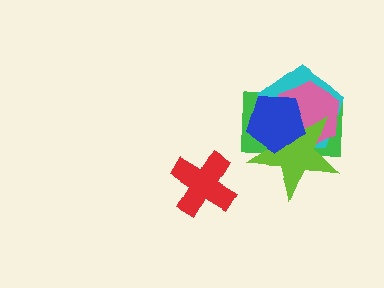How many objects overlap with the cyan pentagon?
4 objects overlap with the cyan pentagon.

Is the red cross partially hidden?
No, no other shape covers it.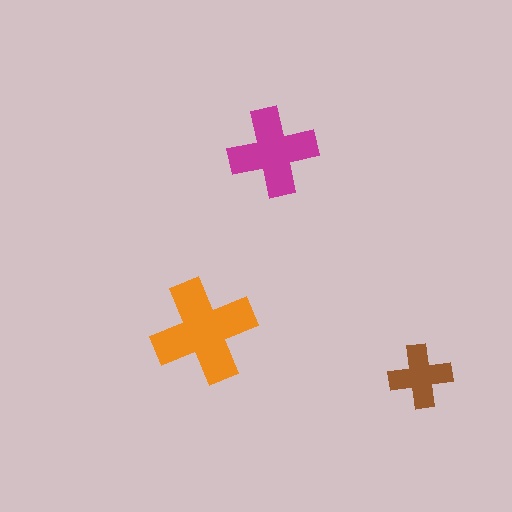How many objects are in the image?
There are 3 objects in the image.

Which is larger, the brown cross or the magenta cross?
The magenta one.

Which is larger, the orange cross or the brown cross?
The orange one.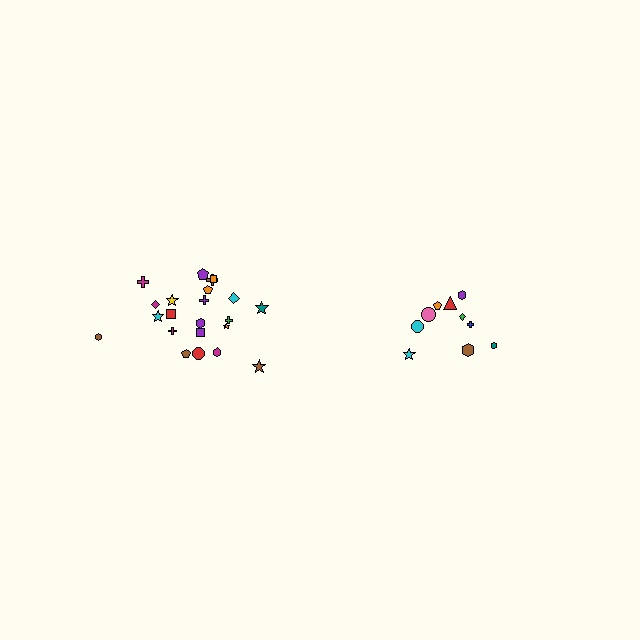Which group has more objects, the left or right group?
The left group.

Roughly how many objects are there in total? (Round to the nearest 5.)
Roughly 30 objects in total.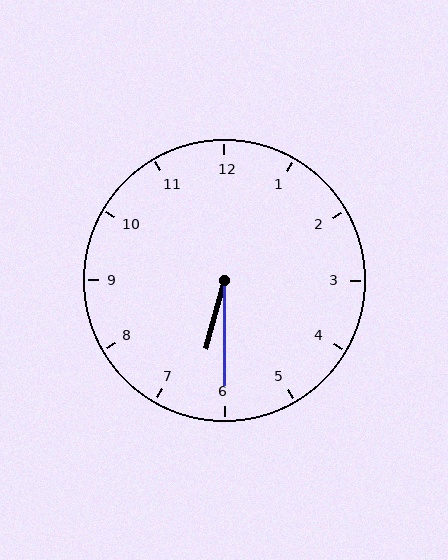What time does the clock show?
6:30.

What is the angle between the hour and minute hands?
Approximately 15 degrees.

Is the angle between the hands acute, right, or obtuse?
It is acute.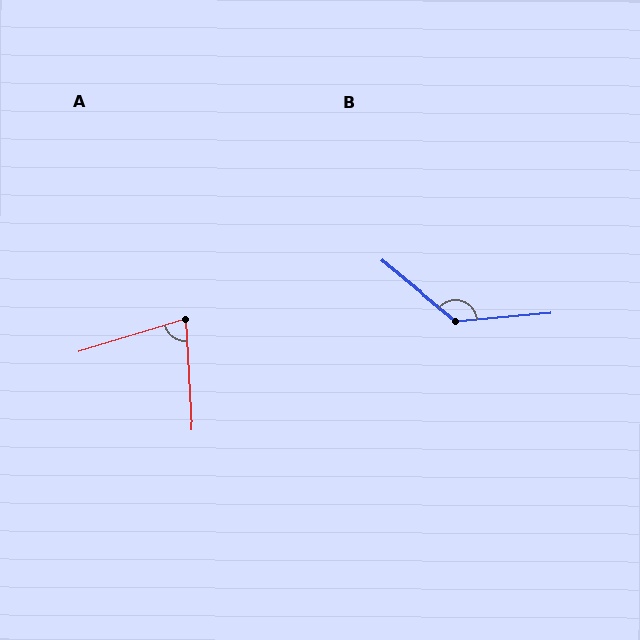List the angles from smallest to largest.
A (77°), B (136°).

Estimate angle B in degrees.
Approximately 136 degrees.